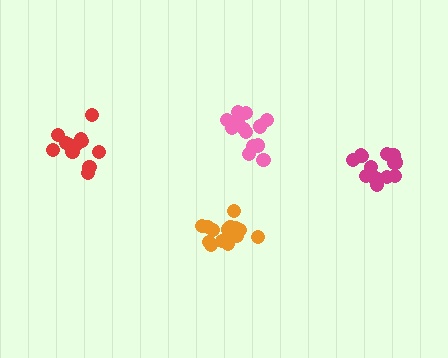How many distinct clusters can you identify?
There are 4 distinct clusters.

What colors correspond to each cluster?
The clusters are colored: red, orange, pink, magenta.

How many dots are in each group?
Group 1: 12 dots, Group 2: 15 dots, Group 3: 14 dots, Group 4: 15 dots (56 total).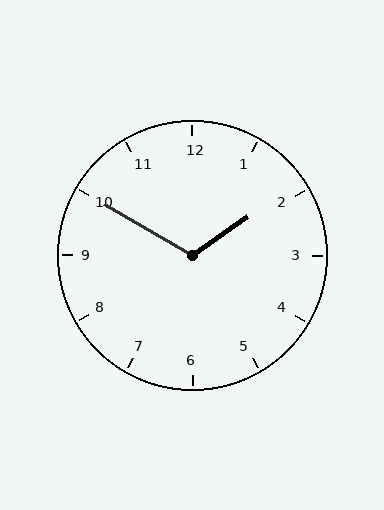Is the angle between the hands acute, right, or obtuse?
It is obtuse.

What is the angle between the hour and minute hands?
Approximately 115 degrees.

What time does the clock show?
1:50.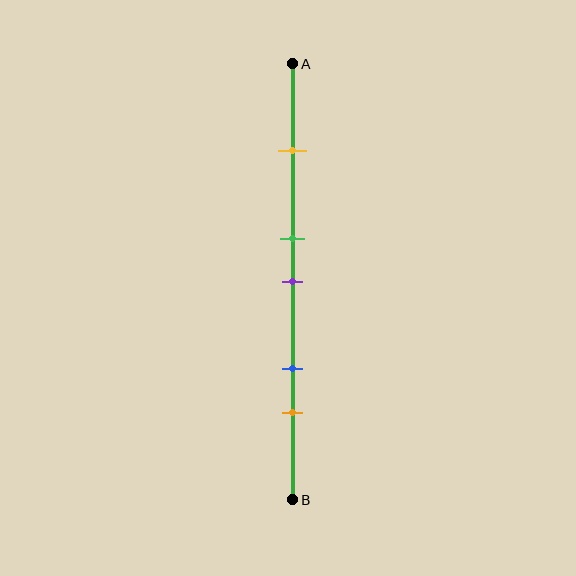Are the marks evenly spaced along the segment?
No, the marks are not evenly spaced.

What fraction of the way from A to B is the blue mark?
The blue mark is approximately 70% (0.7) of the way from A to B.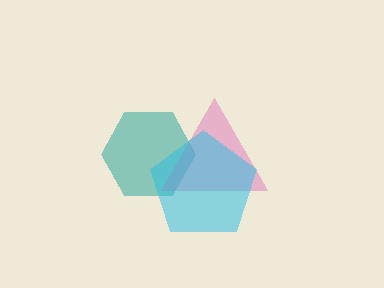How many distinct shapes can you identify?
There are 3 distinct shapes: a teal hexagon, a pink triangle, a cyan pentagon.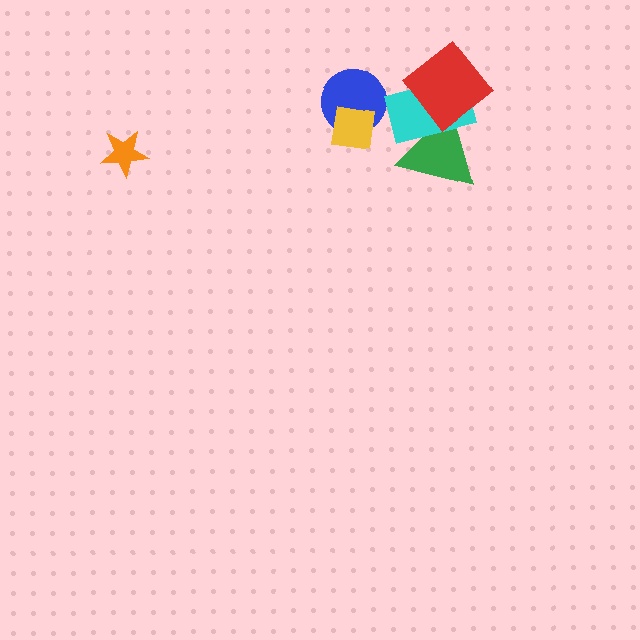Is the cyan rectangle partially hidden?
Yes, it is partially covered by another shape.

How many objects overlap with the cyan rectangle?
2 objects overlap with the cyan rectangle.